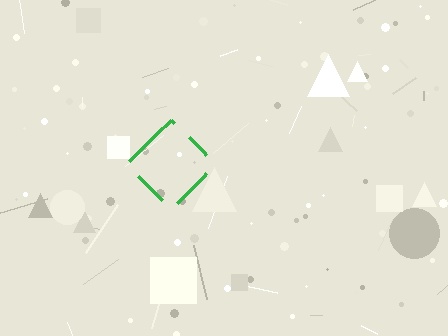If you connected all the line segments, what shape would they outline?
They would outline a diamond.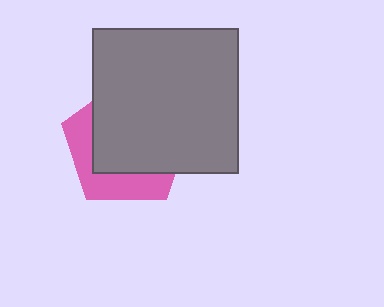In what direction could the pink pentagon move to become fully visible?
The pink pentagon could move toward the lower-left. That would shift it out from behind the gray square entirely.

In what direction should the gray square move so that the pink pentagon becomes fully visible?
The gray square should move toward the upper-right. That is the shortest direction to clear the overlap and leave the pink pentagon fully visible.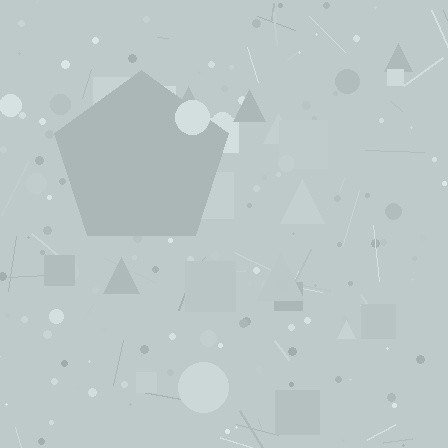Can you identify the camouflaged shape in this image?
The camouflaged shape is a pentagon.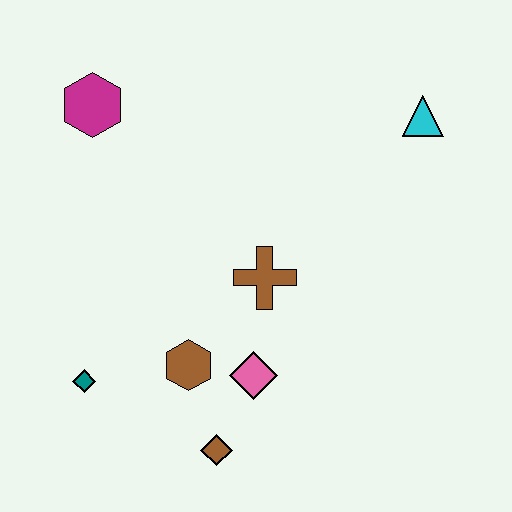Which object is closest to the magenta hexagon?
The brown cross is closest to the magenta hexagon.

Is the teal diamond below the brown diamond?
No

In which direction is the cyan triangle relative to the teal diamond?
The cyan triangle is to the right of the teal diamond.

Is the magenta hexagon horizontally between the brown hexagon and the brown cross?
No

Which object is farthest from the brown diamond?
The cyan triangle is farthest from the brown diamond.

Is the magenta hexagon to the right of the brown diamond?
No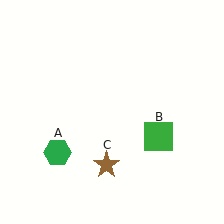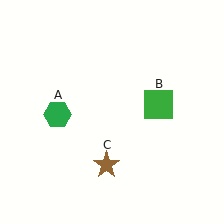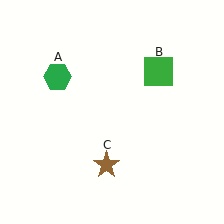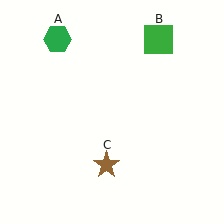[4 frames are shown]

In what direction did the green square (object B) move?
The green square (object B) moved up.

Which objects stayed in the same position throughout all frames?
Brown star (object C) remained stationary.